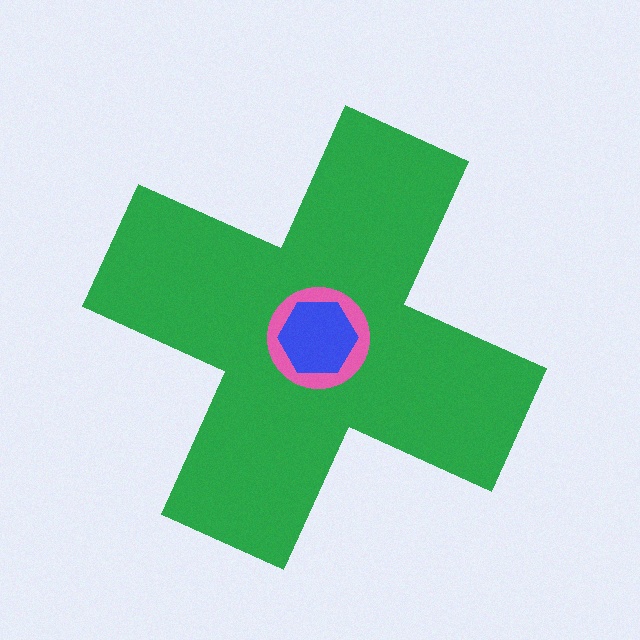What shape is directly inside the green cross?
The pink circle.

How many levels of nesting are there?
3.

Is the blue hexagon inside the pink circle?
Yes.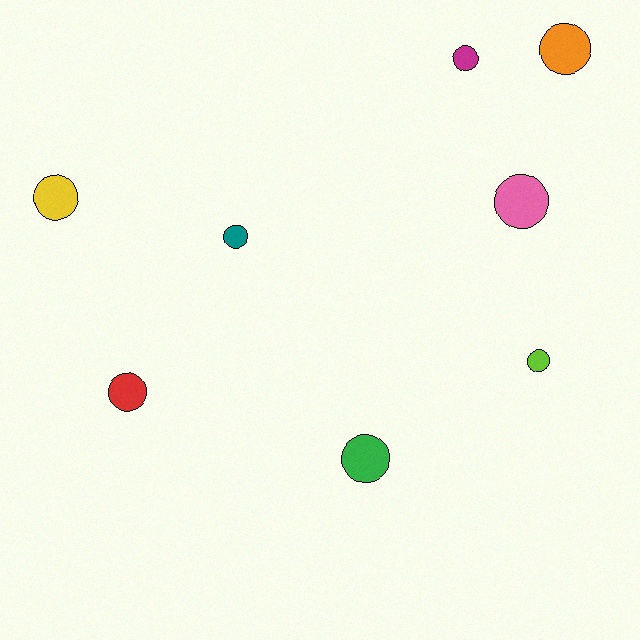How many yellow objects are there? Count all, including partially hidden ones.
There is 1 yellow object.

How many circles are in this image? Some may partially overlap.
There are 8 circles.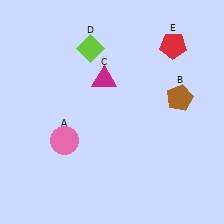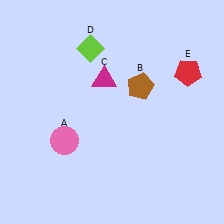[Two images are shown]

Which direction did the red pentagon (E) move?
The red pentagon (E) moved down.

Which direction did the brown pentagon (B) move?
The brown pentagon (B) moved left.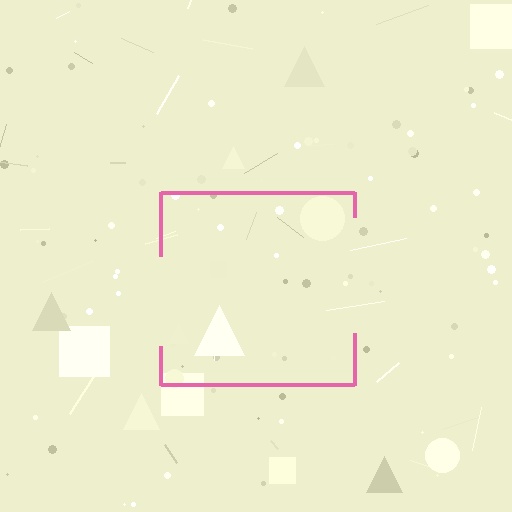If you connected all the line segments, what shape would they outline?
They would outline a square.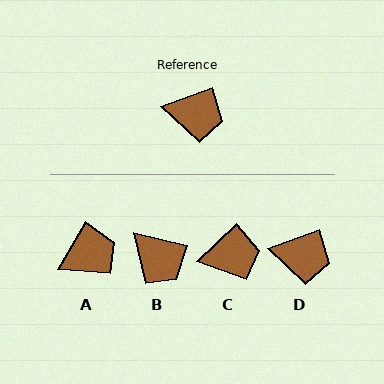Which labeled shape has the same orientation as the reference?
D.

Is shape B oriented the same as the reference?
No, it is off by about 35 degrees.